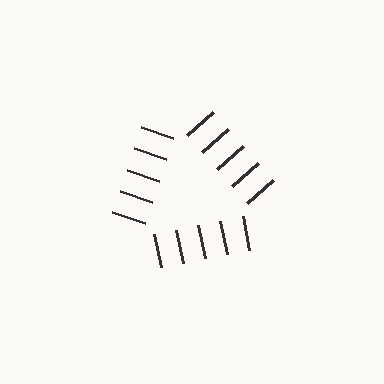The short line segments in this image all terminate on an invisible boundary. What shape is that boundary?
An illusory triangle — the line segments terminate on its edges but no continuous stroke is drawn.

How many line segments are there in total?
15 — 5 along each of the 3 edges.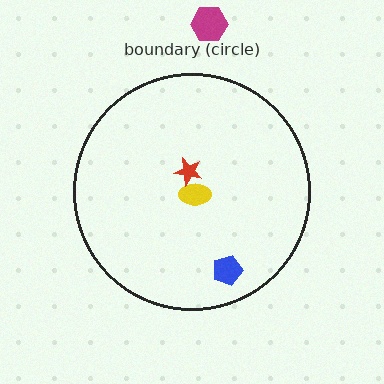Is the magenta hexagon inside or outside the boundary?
Outside.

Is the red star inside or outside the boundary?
Inside.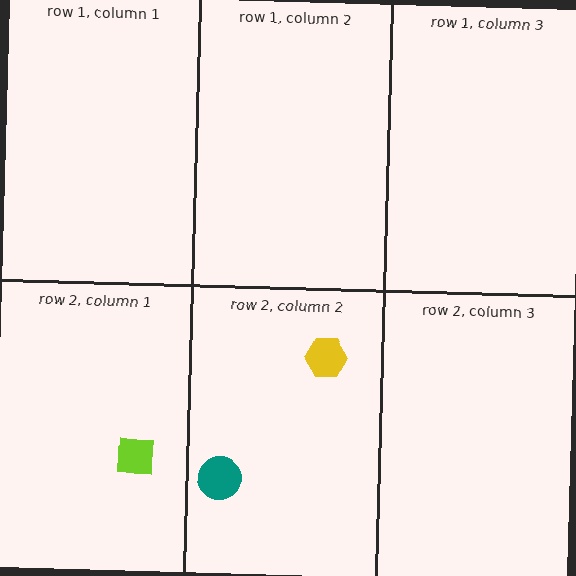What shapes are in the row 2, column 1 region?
The lime square.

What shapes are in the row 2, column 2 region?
The teal circle, the yellow hexagon.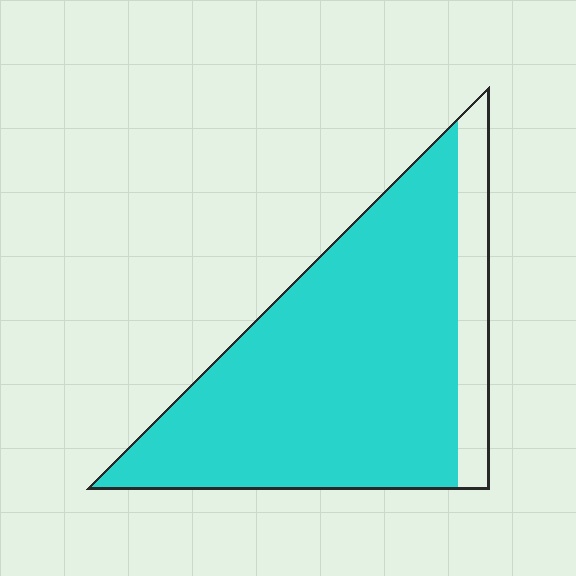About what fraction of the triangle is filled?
About five sixths (5/6).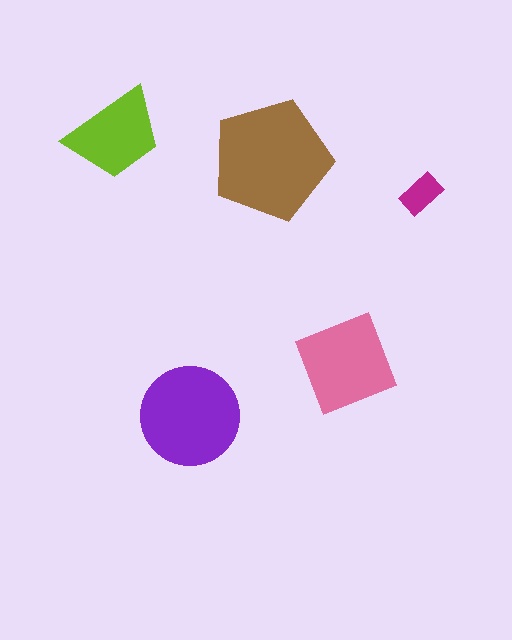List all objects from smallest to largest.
The magenta rectangle, the lime trapezoid, the pink diamond, the purple circle, the brown pentagon.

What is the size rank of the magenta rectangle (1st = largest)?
5th.